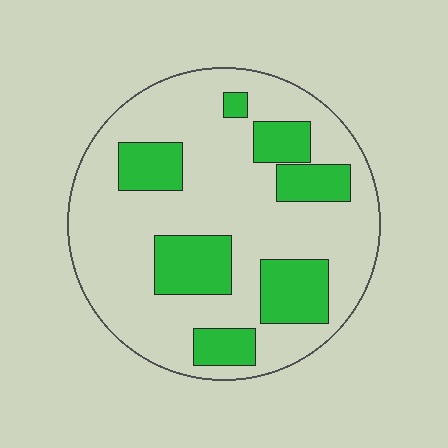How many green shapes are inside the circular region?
7.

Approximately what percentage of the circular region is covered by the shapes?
Approximately 25%.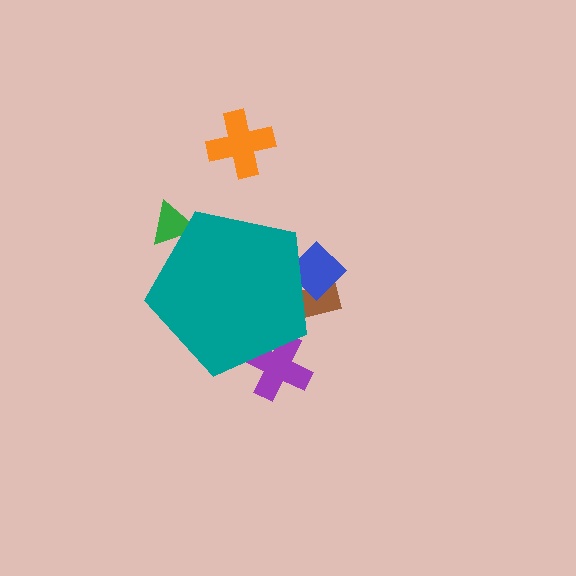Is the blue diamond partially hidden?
Yes, the blue diamond is partially hidden behind the teal pentagon.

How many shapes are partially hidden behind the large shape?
4 shapes are partially hidden.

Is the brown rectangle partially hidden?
Yes, the brown rectangle is partially hidden behind the teal pentagon.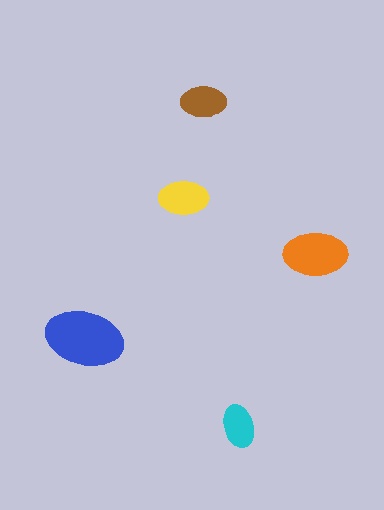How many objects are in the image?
There are 5 objects in the image.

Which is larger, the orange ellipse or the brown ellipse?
The orange one.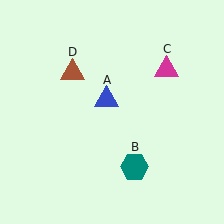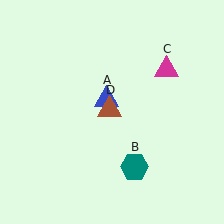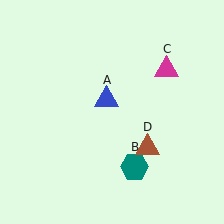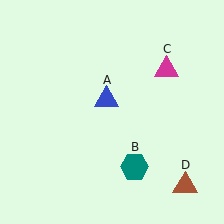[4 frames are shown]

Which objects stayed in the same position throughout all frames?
Blue triangle (object A) and teal hexagon (object B) and magenta triangle (object C) remained stationary.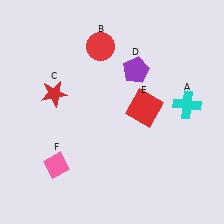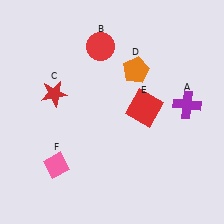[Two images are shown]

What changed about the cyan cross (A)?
In Image 1, A is cyan. In Image 2, it changed to purple.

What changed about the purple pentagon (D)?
In Image 1, D is purple. In Image 2, it changed to orange.